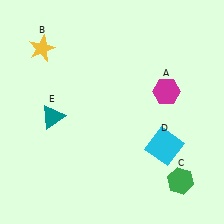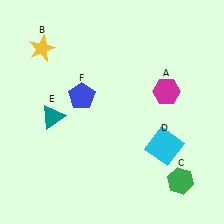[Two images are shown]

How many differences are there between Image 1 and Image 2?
There is 1 difference between the two images.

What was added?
A blue pentagon (F) was added in Image 2.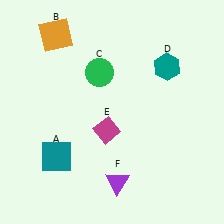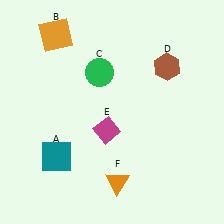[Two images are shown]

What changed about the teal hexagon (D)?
In Image 1, D is teal. In Image 2, it changed to brown.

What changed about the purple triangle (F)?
In Image 1, F is purple. In Image 2, it changed to orange.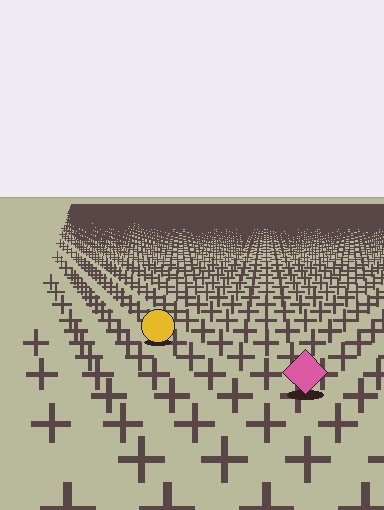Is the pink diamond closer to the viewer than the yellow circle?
Yes. The pink diamond is closer — you can tell from the texture gradient: the ground texture is coarser near it.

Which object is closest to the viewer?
The pink diamond is closest. The texture marks near it are larger and more spread out.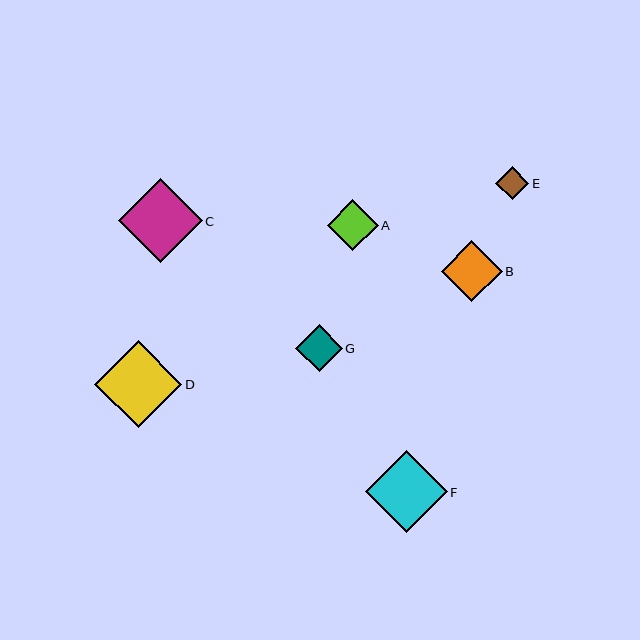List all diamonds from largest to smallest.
From largest to smallest: D, C, F, B, A, G, E.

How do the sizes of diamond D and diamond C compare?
Diamond D and diamond C are approximately the same size.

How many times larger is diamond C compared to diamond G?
Diamond C is approximately 1.8 times the size of diamond G.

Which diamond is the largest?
Diamond D is the largest with a size of approximately 88 pixels.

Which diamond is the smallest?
Diamond E is the smallest with a size of approximately 34 pixels.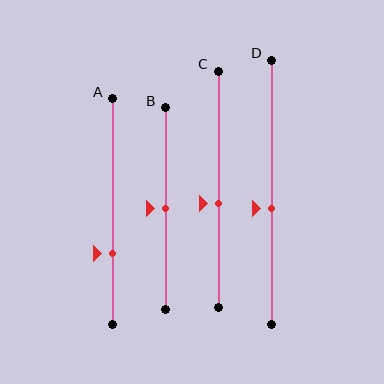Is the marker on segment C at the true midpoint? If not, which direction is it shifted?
No, the marker on segment C is shifted downward by about 6% of the segment length.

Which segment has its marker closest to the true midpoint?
Segment B has its marker closest to the true midpoint.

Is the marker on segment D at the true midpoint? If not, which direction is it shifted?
No, the marker on segment D is shifted downward by about 6% of the segment length.